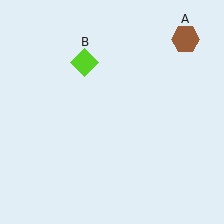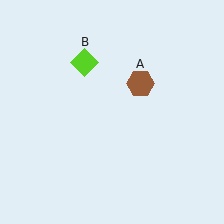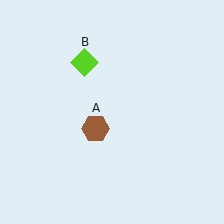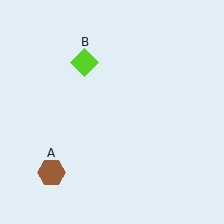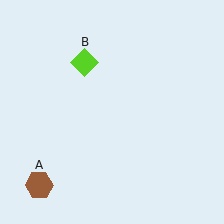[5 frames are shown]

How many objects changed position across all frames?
1 object changed position: brown hexagon (object A).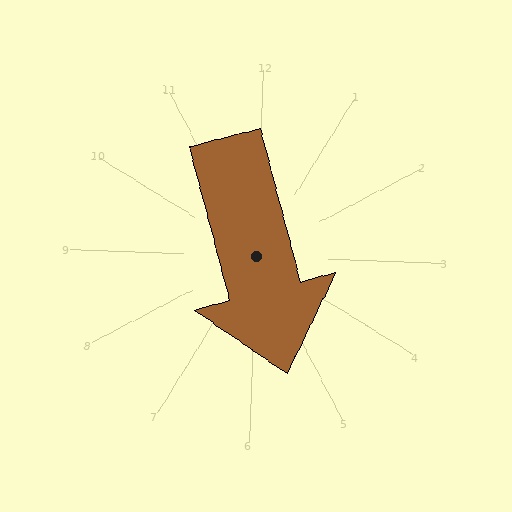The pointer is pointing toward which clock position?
Roughly 5 o'clock.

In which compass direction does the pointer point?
South.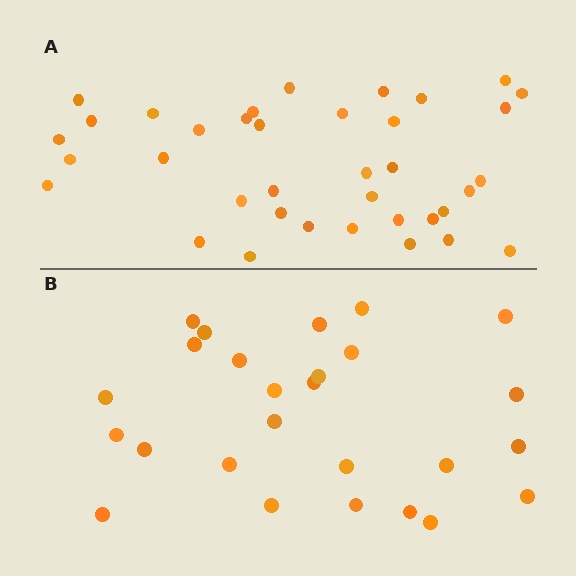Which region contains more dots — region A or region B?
Region A (the top region) has more dots.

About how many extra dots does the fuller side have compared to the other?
Region A has roughly 12 or so more dots than region B.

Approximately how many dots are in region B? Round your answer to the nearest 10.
About 30 dots. (The exact count is 26, which rounds to 30.)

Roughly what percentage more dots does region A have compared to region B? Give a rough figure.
About 40% more.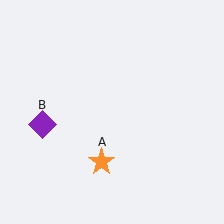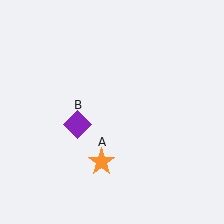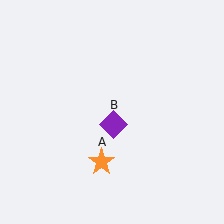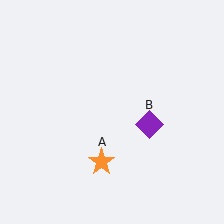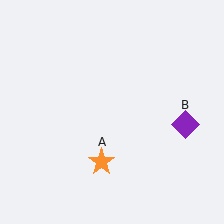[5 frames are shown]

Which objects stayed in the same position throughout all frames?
Orange star (object A) remained stationary.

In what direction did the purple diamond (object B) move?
The purple diamond (object B) moved right.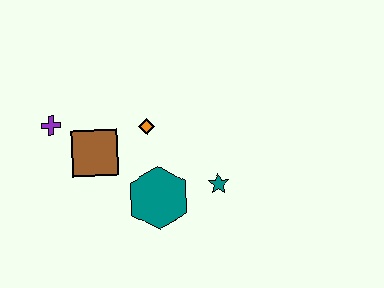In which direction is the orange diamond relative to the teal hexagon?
The orange diamond is above the teal hexagon.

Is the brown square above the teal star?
Yes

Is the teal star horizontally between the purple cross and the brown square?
No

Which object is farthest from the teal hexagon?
The purple cross is farthest from the teal hexagon.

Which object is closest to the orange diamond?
The brown square is closest to the orange diamond.